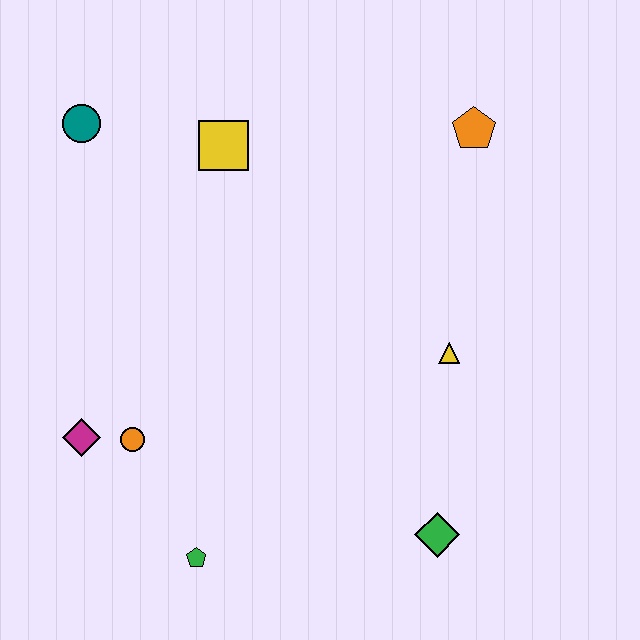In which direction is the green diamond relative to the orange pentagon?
The green diamond is below the orange pentagon.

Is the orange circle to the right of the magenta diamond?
Yes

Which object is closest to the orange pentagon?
The yellow triangle is closest to the orange pentagon.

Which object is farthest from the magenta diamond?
The orange pentagon is farthest from the magenta diamond.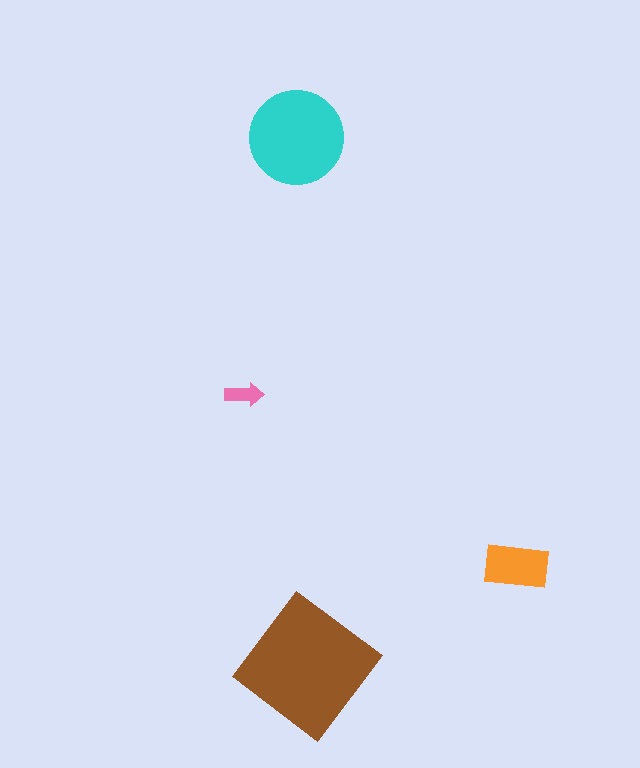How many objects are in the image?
There are 4 objects in the image.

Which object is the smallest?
The pink arrow.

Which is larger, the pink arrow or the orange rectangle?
The orange rectangle.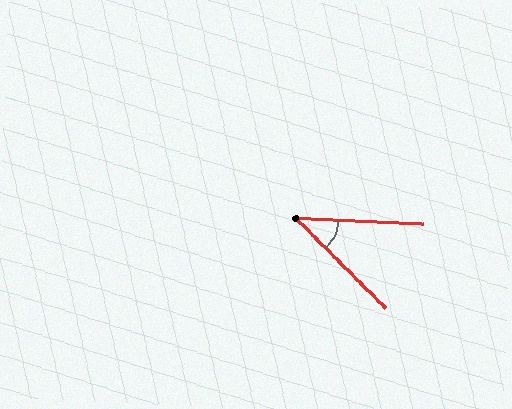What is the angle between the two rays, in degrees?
Approximately 43 degrees.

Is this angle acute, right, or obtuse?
It is acute.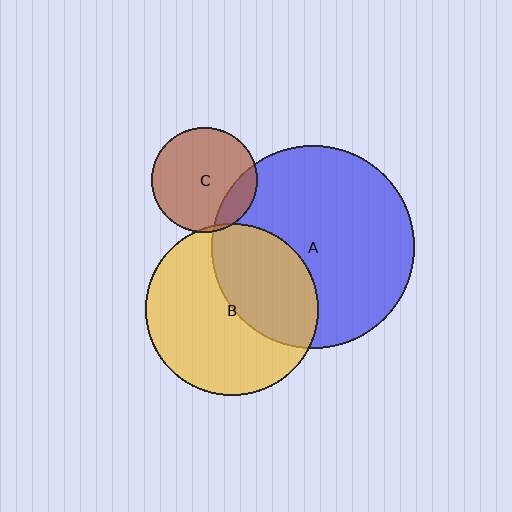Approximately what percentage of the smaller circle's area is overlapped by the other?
Approximately 15%.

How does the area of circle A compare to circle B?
Approximately 1.4 times.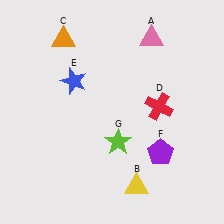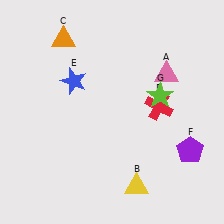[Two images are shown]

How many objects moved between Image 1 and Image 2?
3 objects moved between the two images.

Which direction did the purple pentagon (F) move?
The purple pentagon (F) moved right.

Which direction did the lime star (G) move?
The lime star (G) moved up.